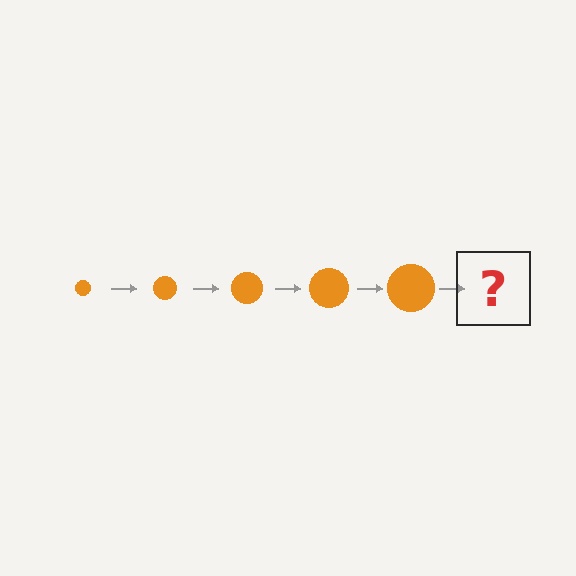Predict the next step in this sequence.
The next step is an orange circle, larger than the previous one.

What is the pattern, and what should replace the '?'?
The pattern is that the circle gets progressively larger each step. The '?' should be an orange circle, larger than the previous one.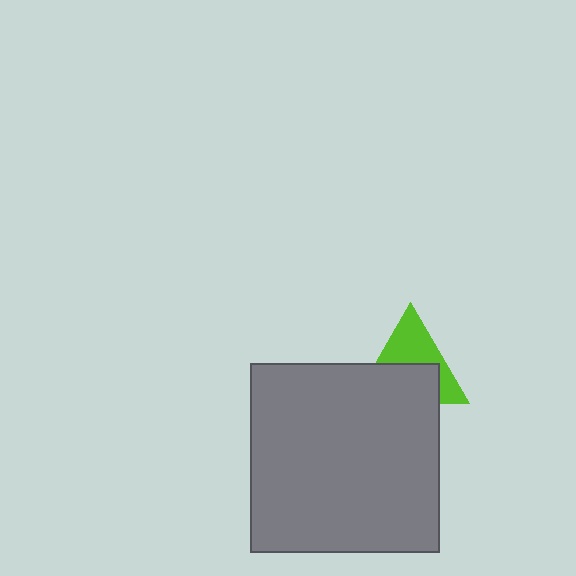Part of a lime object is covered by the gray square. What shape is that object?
It is a triangle.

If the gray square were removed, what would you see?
You would see the complete lime triangle.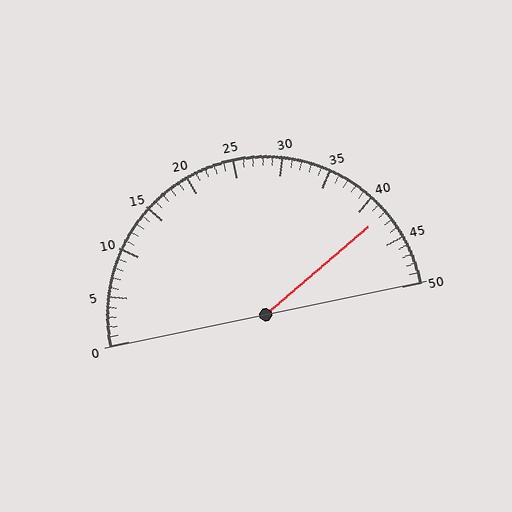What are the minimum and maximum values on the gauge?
The gauge ranges from 0 to 50.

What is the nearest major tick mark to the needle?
The nearest major tick mark is 40.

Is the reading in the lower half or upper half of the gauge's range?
The reading is in the upper half of the range (0 to 50).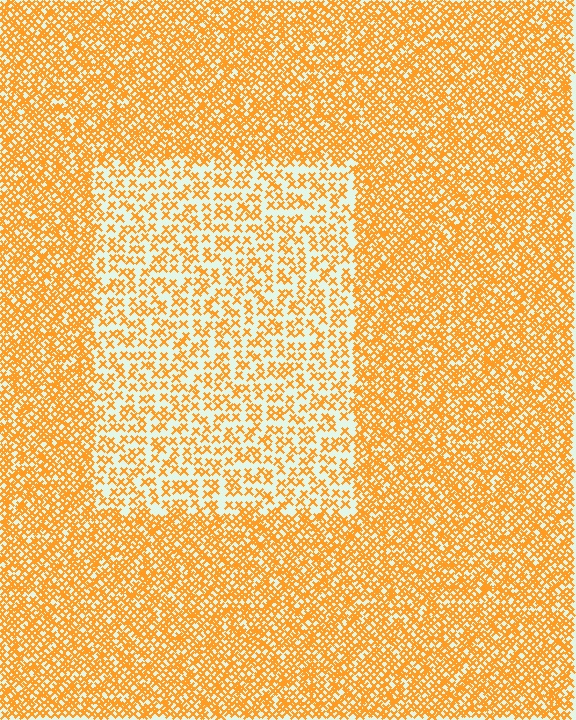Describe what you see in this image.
The image contains small orange elements arranged at two different densities. A rectangle-shaped region is visible where the elements are less densely packed than the surrounding area.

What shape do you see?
I see a rectangle.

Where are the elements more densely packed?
The elements are more densely packed outside the rectangle boundary.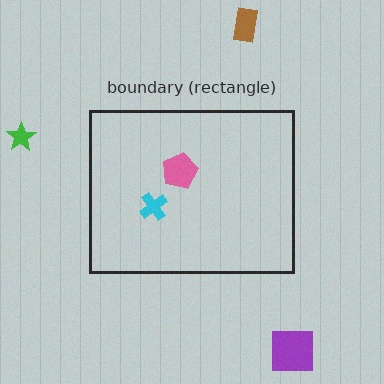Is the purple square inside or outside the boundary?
Outside.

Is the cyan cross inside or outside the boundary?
Inside.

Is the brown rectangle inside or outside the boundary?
Outside.